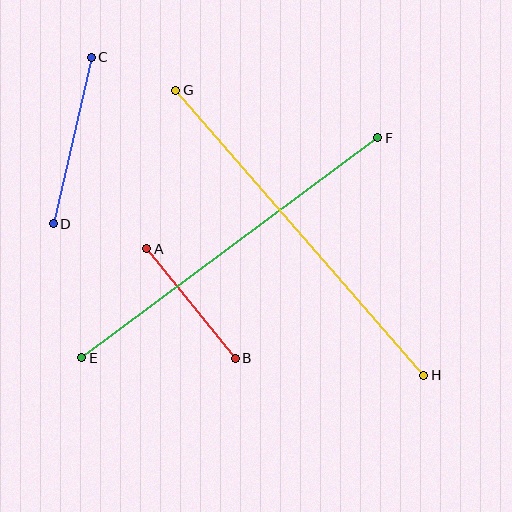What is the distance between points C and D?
The distance is approximately 171 pixels.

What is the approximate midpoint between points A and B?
The midpoint is at approximately (191, 303) pixels.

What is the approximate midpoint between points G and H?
The midpoint is at approximately (300, 233) pixels.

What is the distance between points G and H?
The distance is approximately 378 pixels.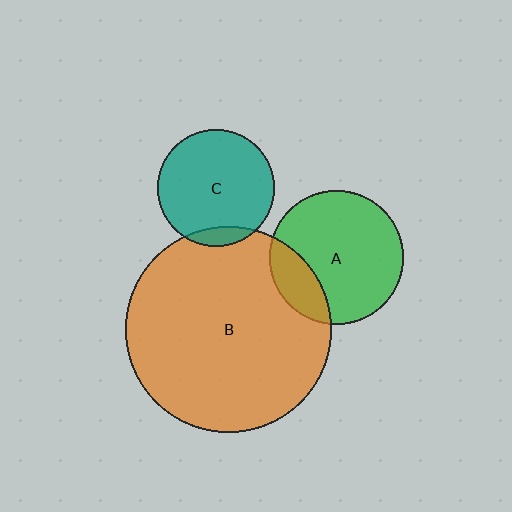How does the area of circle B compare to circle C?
Approximately 3.1 times.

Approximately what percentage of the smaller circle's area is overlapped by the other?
Approximately 10%.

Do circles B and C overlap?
Yes.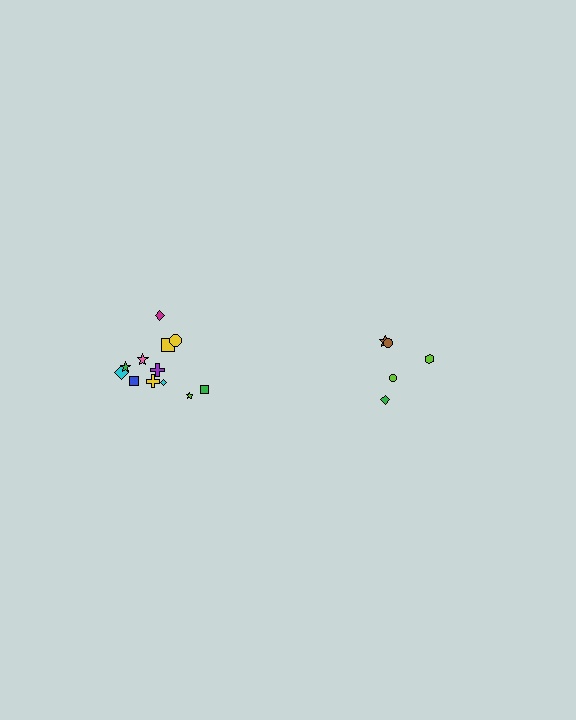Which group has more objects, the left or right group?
The left group.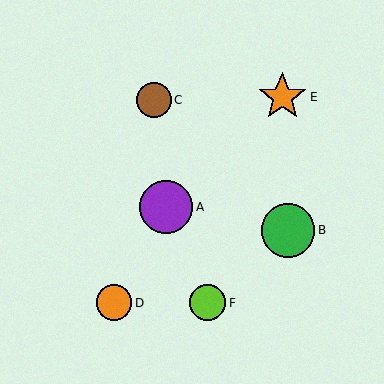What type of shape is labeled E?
Shape E is an orange star.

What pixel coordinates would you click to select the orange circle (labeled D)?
Click at (114, 303) to select the orange circle D.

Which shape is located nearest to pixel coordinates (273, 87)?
The orange star (labeled E) at (282, 97) is nearest to that location.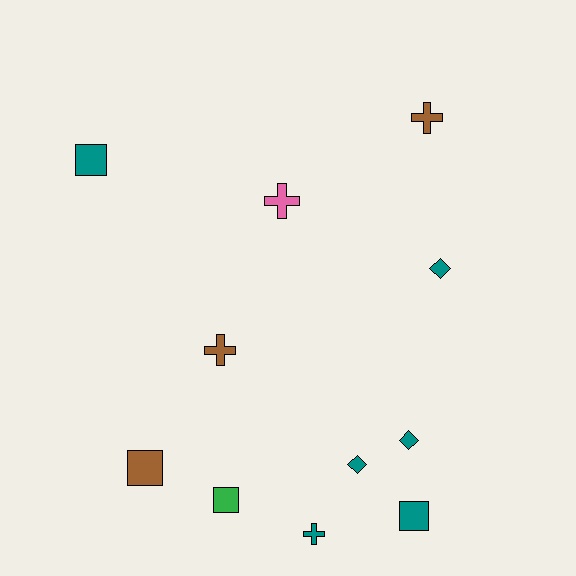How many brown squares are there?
There is 1 brown square.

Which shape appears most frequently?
Cross, with 4 objects.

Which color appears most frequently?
Teal, with 6 objects.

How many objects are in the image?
There are 11 objects.